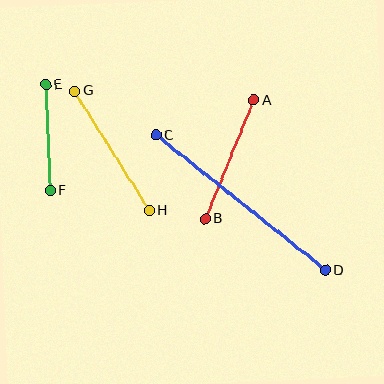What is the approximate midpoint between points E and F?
The midpoint is at approximately (48, 138) pixels.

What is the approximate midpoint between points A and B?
The midpoint is at approximately (230, 159) pixels.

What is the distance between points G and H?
The distance is approximately 141 pixels.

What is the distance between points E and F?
The distance is approximately 106 pixels.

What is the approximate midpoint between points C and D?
The midpoint is at approximately (241, 203) pixels.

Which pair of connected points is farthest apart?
Points C and D are farthest apart.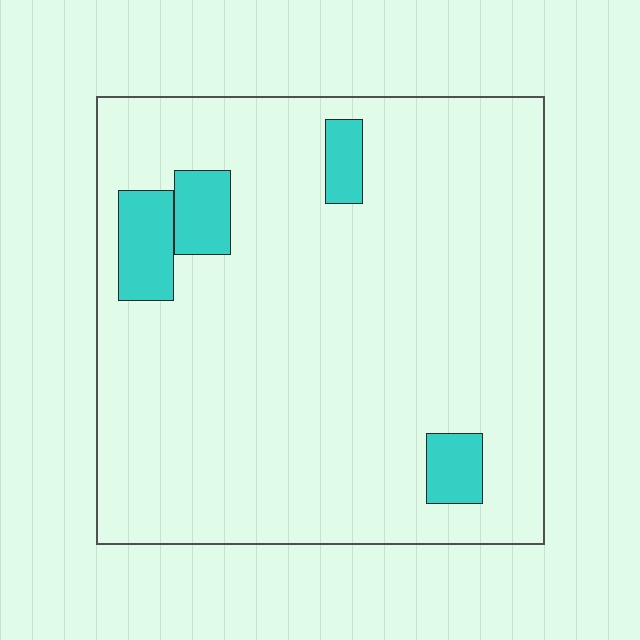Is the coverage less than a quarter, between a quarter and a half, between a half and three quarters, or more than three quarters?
Less than a quarter.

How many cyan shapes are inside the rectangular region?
4.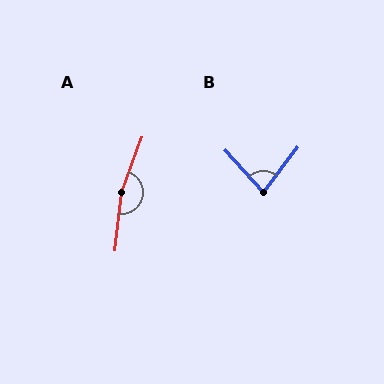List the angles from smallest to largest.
B (79°), A (165°).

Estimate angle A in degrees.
Approximately 165 degrees.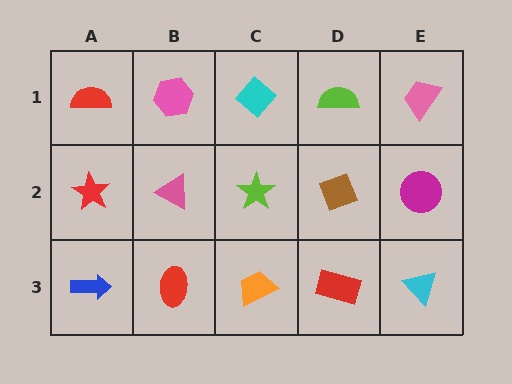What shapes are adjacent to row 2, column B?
A pink hexagon (row 1, column B), a red ellipse (row 3, column B), a red star (row 2, column A), a lime star (row 2, column C).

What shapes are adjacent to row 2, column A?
A red semicircle (row 1, column A), a blue arrow (row 3, column A), a pink triangle (row 2, column B).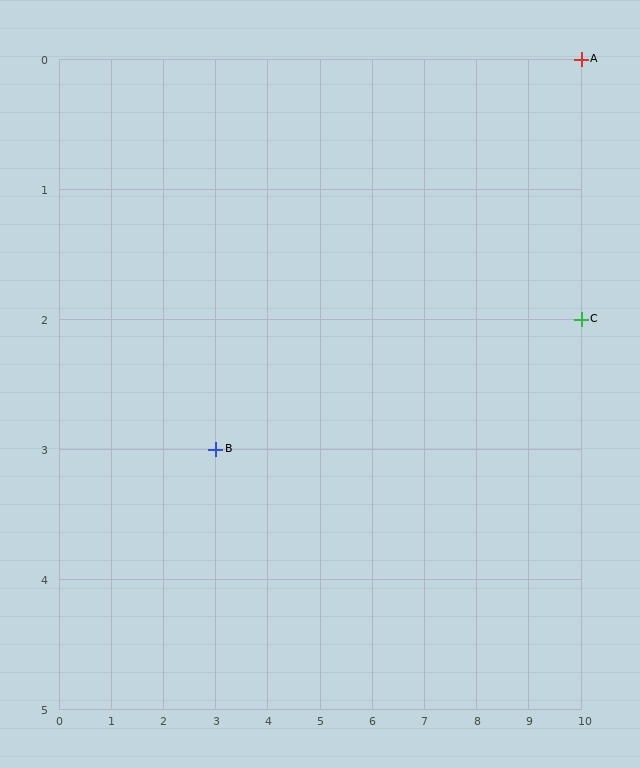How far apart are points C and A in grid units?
Points C and A are 2 rows apart.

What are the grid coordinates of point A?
Point A is at grid coordinates (10, 0).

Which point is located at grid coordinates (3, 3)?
Point B is at (3, 3).